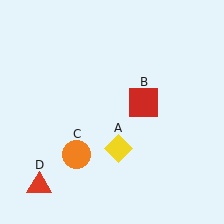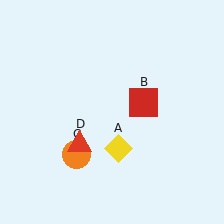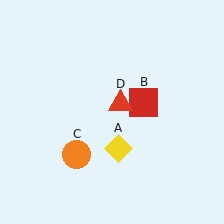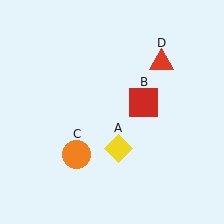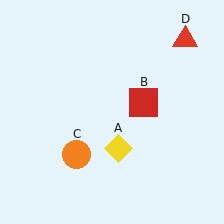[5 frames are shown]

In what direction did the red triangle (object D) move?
The red triangle (object D) moved up and to the right.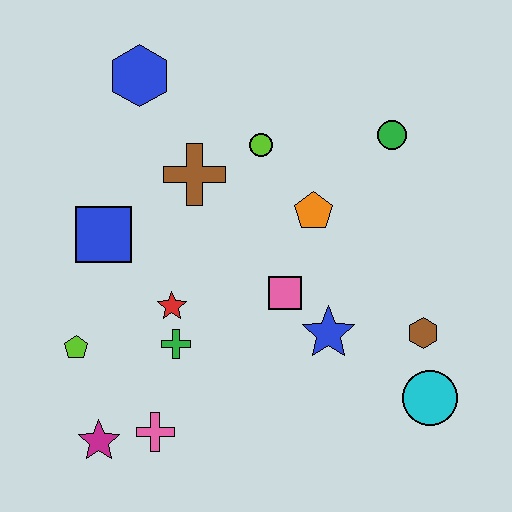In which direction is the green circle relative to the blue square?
The green circle is to the right of the blue square.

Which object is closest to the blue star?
The pink square is closest to the blue star.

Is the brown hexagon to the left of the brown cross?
No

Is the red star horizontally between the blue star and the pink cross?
Yes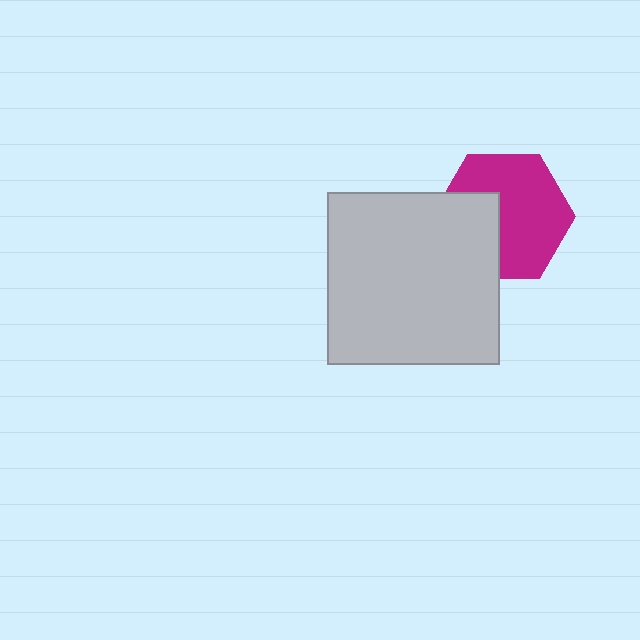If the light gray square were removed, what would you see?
You would see the complete magenta hexagon.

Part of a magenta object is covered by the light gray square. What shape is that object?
It is a hexagon.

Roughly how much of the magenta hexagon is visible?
Most of it is visible (roughly 66%).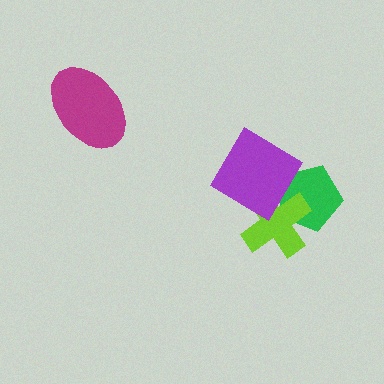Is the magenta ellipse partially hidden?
No, no other shape covers it.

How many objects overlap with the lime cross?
2 objects overlap with the lime cross.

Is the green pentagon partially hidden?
Yes, it is partially covered by another shape.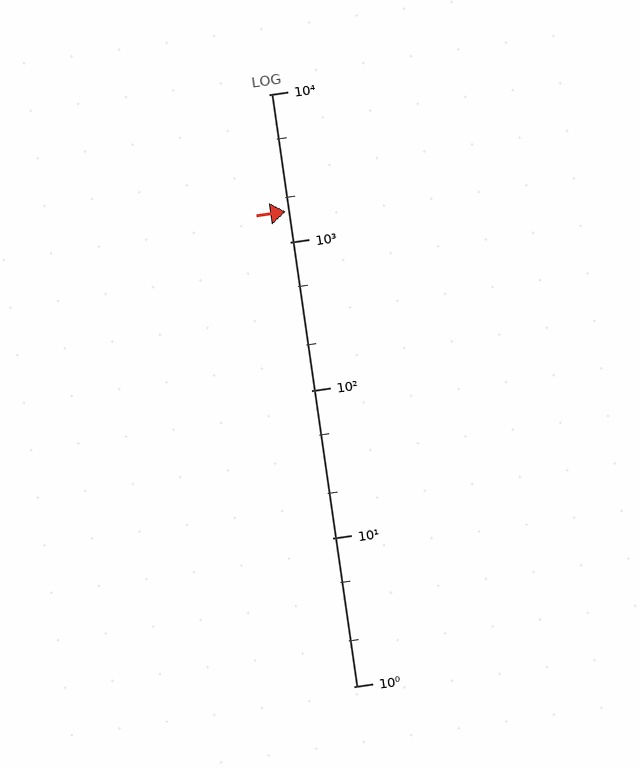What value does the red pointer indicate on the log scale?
The pointer indicates approximately 1600.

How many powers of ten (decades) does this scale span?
The scale spans 4 decades, from 1 to 10000.